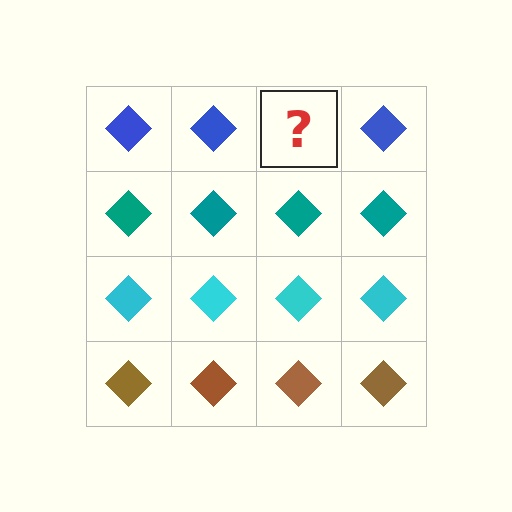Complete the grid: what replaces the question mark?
The question mark should be replaced with a blue diamond.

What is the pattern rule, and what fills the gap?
The rule is that each row has a consistent color. The gap should be filled with a blue diamond.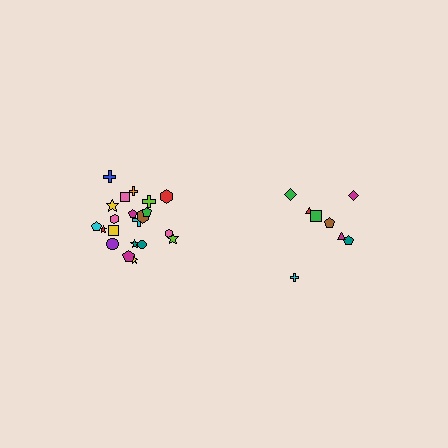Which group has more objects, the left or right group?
The left group.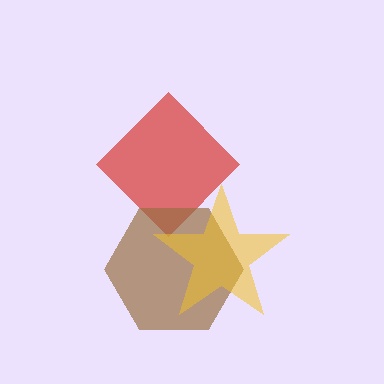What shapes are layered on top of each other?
The layered shapes are: a red diamond, a brown hexagon, a yellow star.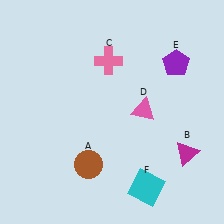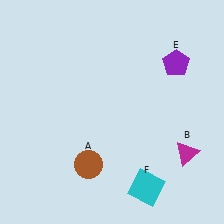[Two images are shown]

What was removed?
The pink cross (C), the pink triangle (D) were removed in Image 2.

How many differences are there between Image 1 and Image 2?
There are 2 differences between the two images.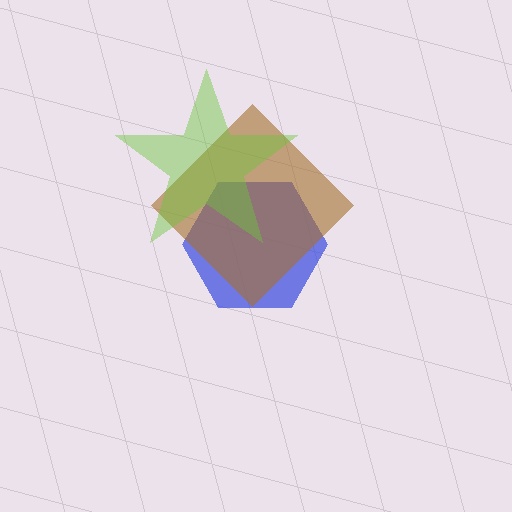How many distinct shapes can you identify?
There are 3 distinct shapes: a blue hexagon, a brown diamond, a lime star.